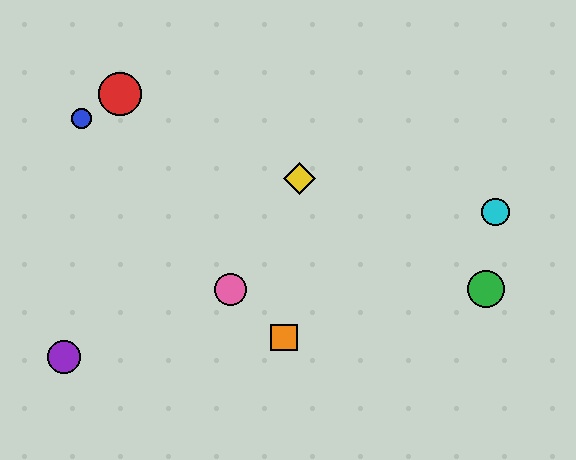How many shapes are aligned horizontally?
2 shapes (the green circle, the pink circle) are aligned horizontally.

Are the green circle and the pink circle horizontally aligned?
Yes, both are at y≈289.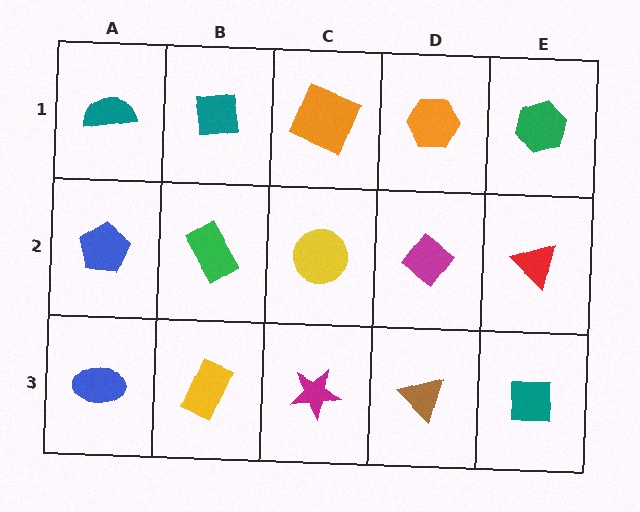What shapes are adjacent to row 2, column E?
A green hexagon (row 1, column E), a teal square (row 3, column E), a magenta diamond (row 2, column D).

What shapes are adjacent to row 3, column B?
A green rectangle (row 2, column B), a blue ellipse (row 3, column A), a magenta star (row 3, column C).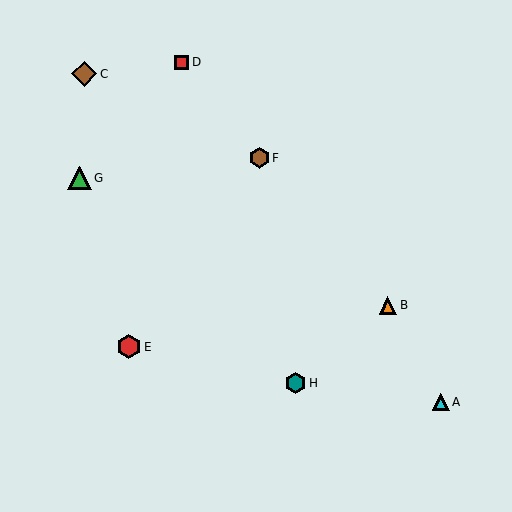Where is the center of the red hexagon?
The center of the red hexagon is at (129, 347).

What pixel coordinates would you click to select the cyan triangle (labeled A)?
Click at (441, 402) to select the cyan triangle A.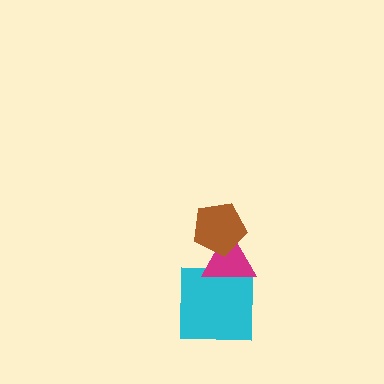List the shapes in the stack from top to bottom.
From top to bottom: the brown pentagon, the magenta triangle, the cyan square.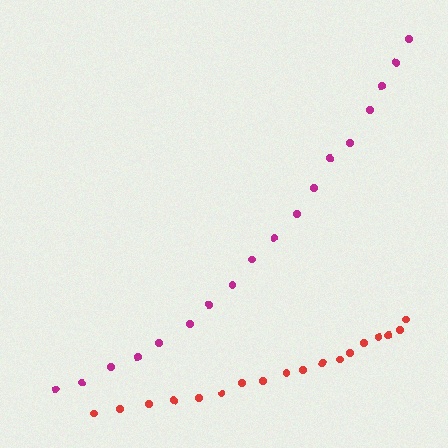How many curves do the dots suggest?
There are 2 distinct paths.